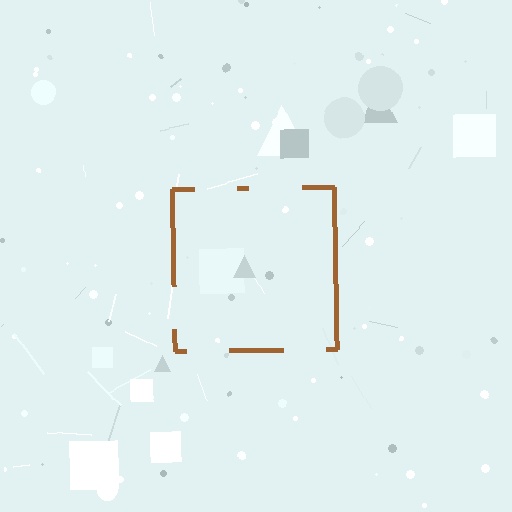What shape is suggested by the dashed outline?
The dashed outline suggests a square.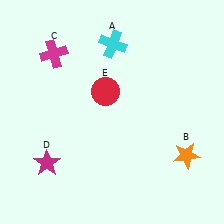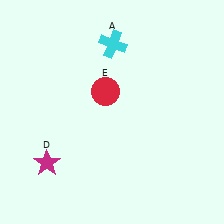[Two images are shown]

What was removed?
The magenta cross (C), the orange star (B) were removed in Image 2.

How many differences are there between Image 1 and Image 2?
There are 2 differences between the two images.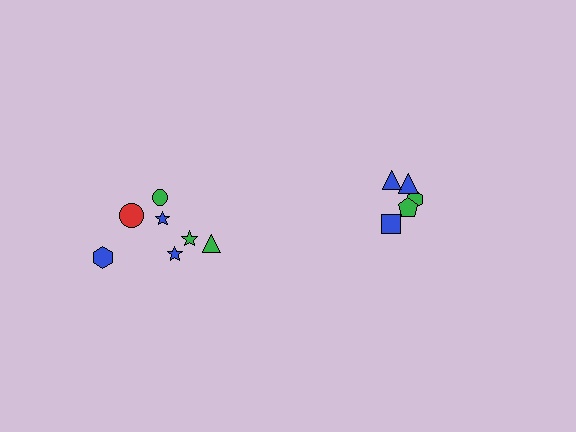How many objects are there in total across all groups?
There are 12 objects.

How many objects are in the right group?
There are 5 objects.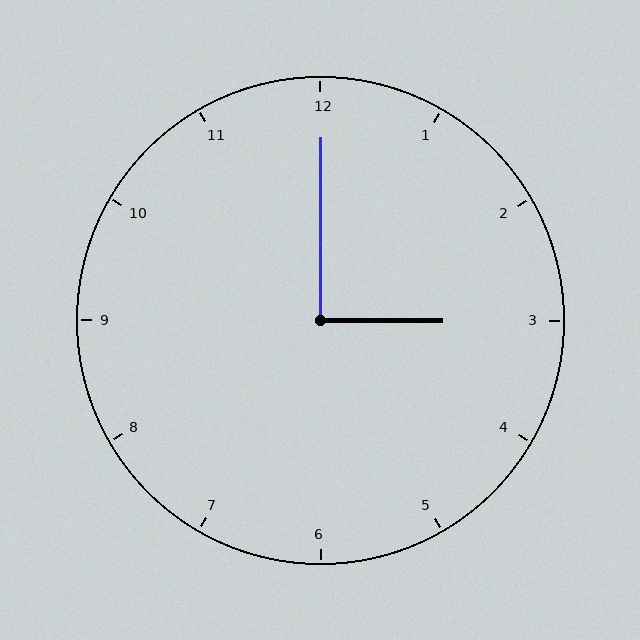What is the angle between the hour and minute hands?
Approximately 90 degrees.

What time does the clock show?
3:00.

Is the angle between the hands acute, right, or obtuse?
It is right.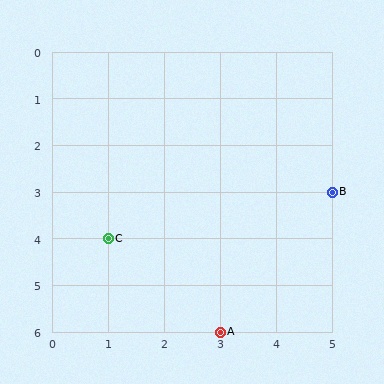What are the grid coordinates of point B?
Point B is at grid coordinates (5, 3).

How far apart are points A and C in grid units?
Points A and C are 2 columns and 2 rows apart (about 2.8 grid units diagonally).